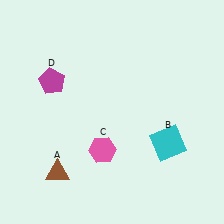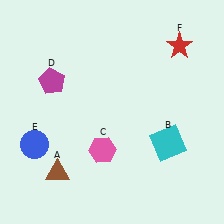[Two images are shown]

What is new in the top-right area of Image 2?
A red star (F) was added in the top-right area of Image 2.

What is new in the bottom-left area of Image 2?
A blue circle (E) was added in the bottom-left area of Image 2.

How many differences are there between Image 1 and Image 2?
There are 2 differences between the two images.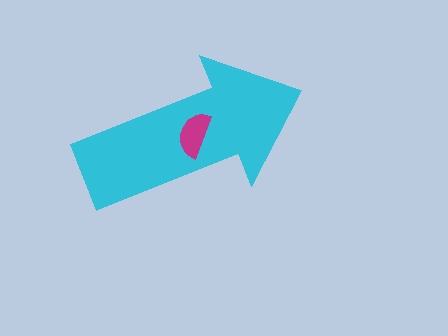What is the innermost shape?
The magenta semicircle.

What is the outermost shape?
The cyan arrow.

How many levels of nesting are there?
2.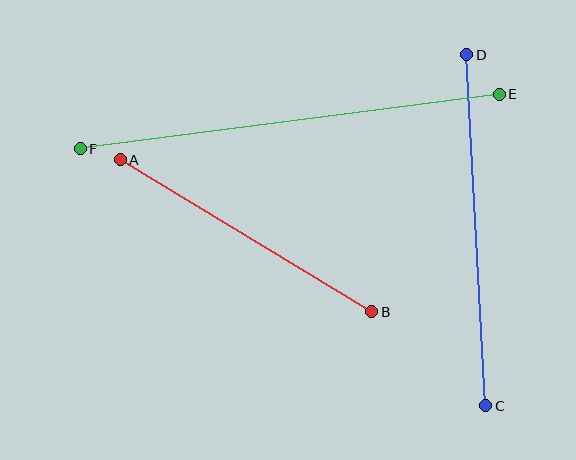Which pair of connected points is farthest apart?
Points E and F are farthest apart.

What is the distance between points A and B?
The distance is approximately 294 pixels.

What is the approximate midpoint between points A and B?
The midpoint is at approximately (246, 236) pixels.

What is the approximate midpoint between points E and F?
The midpoint is at approximately (290, 121) pixels.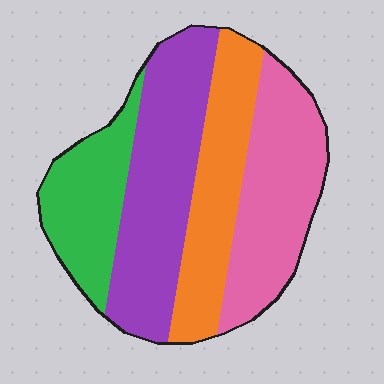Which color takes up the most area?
Purple, at roughly 30%.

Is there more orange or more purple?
Purple.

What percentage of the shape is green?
Green takes up about one fifth (1/5) of the shape.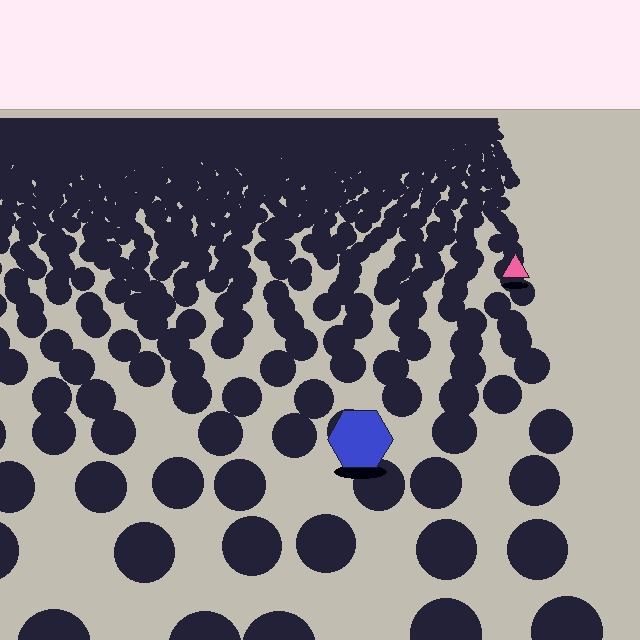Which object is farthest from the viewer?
The pink triangle is farthest from the viewer. It appears smaller and the ground texture around it is denser.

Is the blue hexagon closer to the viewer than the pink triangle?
Yes. The blue hexagon is closer — you can tell from the texture gradient: the ground texture is coarser near it.